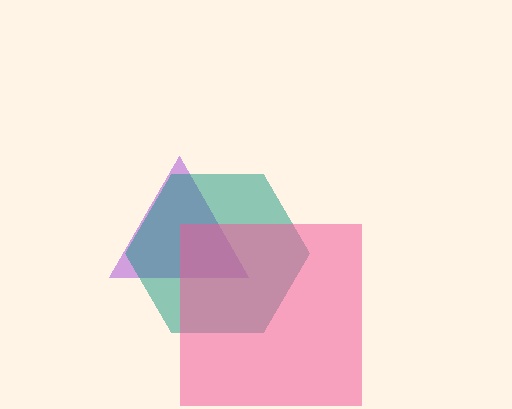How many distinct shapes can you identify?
There are 3 distinct shapes: a purple triangle, a teal hexagon, a pink square.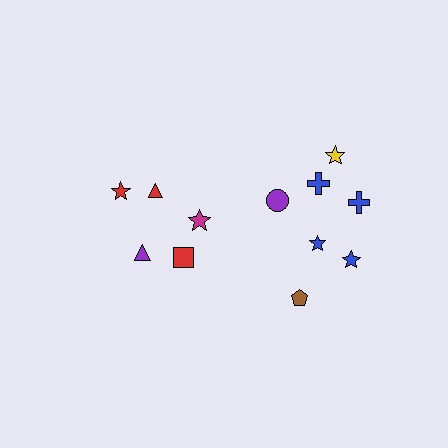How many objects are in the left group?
There are 5 objects.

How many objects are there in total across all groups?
There are 12 objects.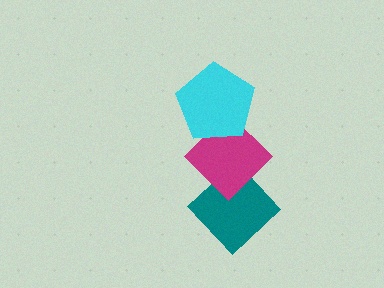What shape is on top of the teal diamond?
The magenta diamond is on top of the teal diamond.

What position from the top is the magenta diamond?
The magenta diamond is 2nd from the top.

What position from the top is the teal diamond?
The teal diamond is 3rd from the top.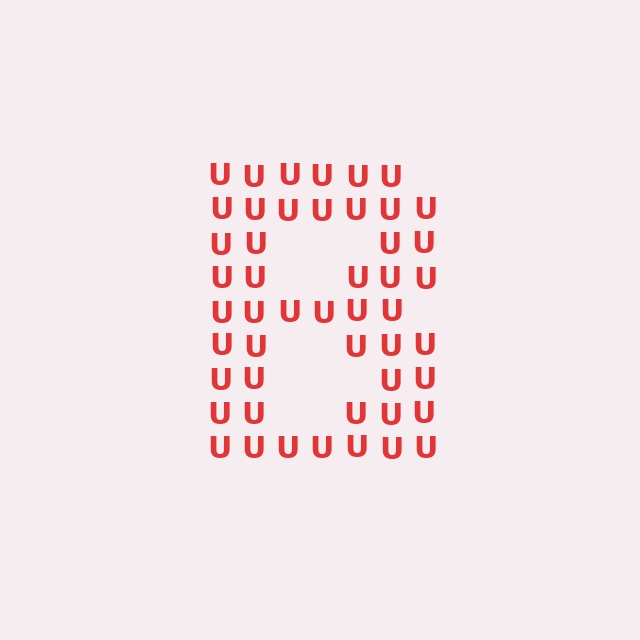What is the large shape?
The large shape is the letter B.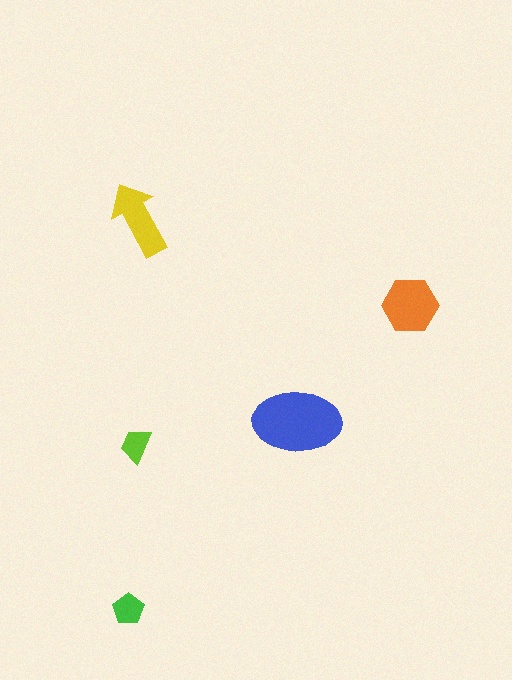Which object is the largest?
The blue ellipse.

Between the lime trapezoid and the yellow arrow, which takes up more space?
The yellow arrow.